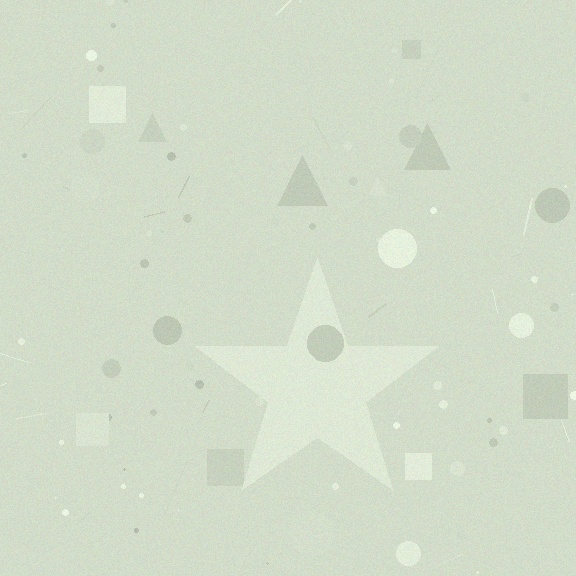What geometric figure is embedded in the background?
A star is embedded in the background.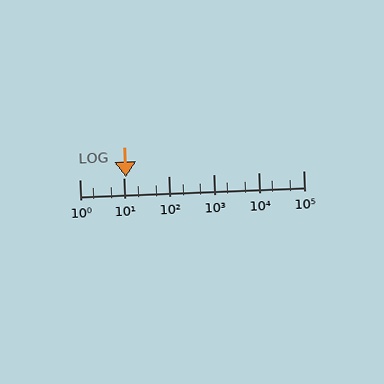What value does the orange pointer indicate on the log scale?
The pointer indicates approximately 11.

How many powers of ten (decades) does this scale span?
The scale spans 5 decades, from 1 to 100000.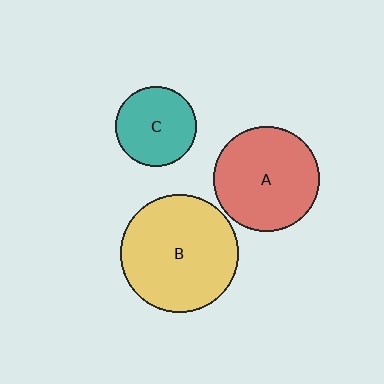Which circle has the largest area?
Circle B (yellow).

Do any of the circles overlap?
No, none of the circles overlap.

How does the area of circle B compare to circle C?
Approximately 2.1 times.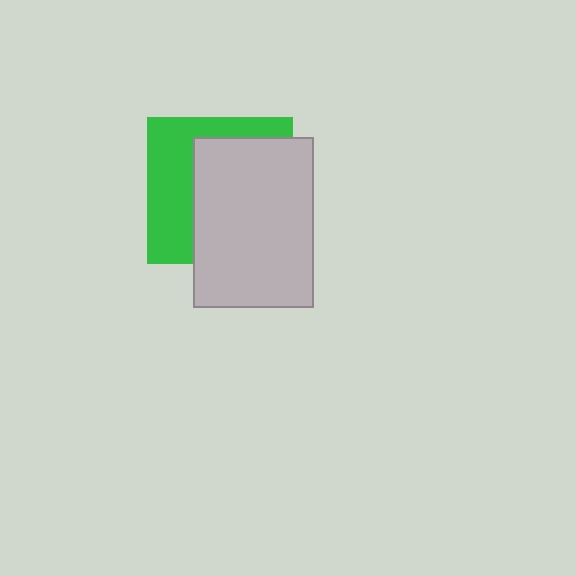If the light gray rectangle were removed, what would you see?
You would see the complete green square.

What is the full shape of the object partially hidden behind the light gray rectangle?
The partially hidden object is a green square.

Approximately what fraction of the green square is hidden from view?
Roughly 59% of the green square is hidden behind the light gray rectangle.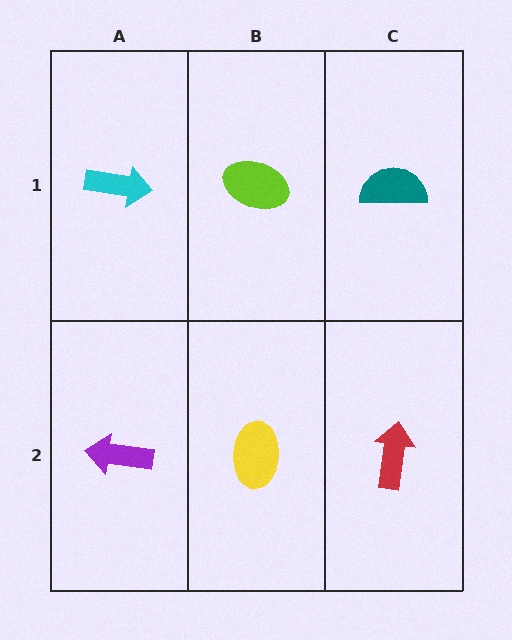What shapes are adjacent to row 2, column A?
A cyan arrow (row 1, column A), a yellow ellipse (row 2, column B).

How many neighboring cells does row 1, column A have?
2.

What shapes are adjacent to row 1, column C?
A red arrow (row 2, column C), a lime ellipse (row 1, column B).